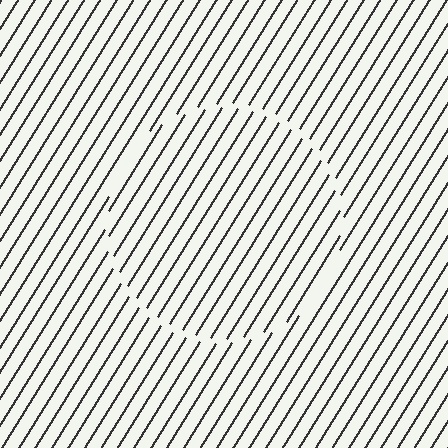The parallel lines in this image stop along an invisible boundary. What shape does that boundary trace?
An illusory circle. The interior of the shape contains the same grating, shifted by half a period — the contour is defined by the phase discontinuity where line-ends from the inner and outer gratings abut.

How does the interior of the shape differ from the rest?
The interior of the shape contains the same grating, shifted by half a period — the contour is defined by the phase discontinuity where line-ends from the inner and outer gratings abut.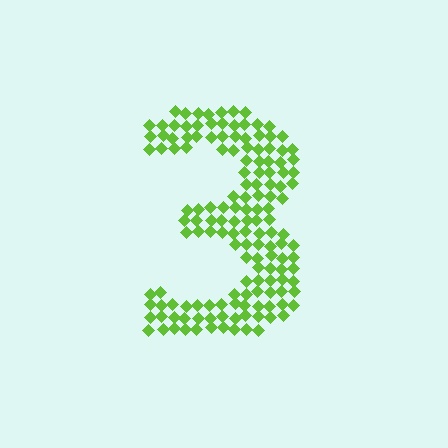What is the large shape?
The large shape is the digit 3.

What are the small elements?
The small elements are diamonds.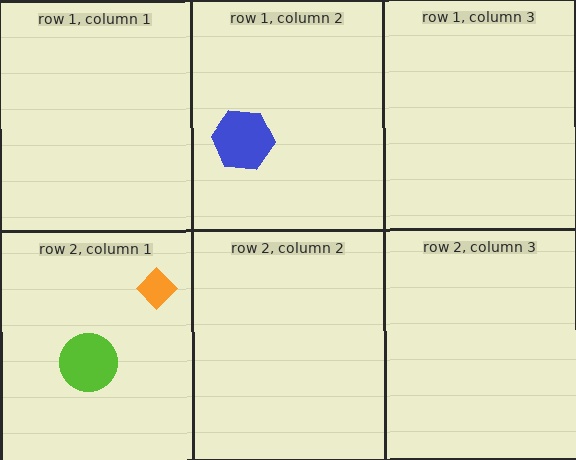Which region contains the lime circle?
The row 2, column 1 region.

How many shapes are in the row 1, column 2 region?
1.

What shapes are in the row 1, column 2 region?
The blue hexagon.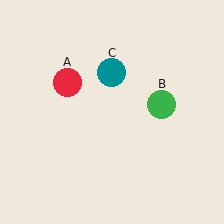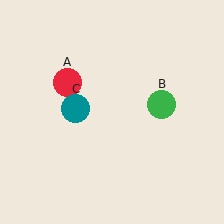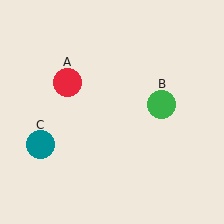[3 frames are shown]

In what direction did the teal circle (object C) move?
The teal circle (object C) moved down and to the left.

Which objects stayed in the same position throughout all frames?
Red circle (object A) and green circle (object B) remained stationary.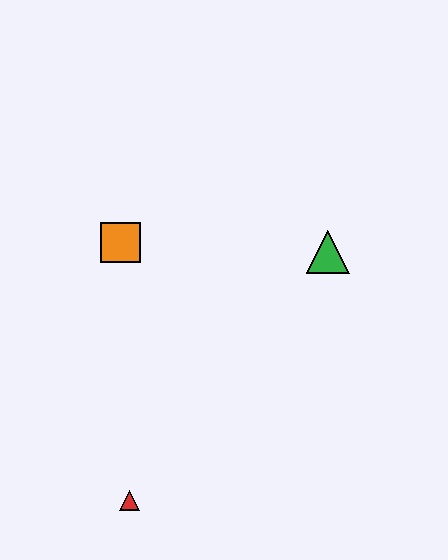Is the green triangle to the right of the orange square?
Yes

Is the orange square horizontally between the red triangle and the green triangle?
No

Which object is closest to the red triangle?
The orange square is closest to the red triangle.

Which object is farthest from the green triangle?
The red triangle is farthest from the green triangle.